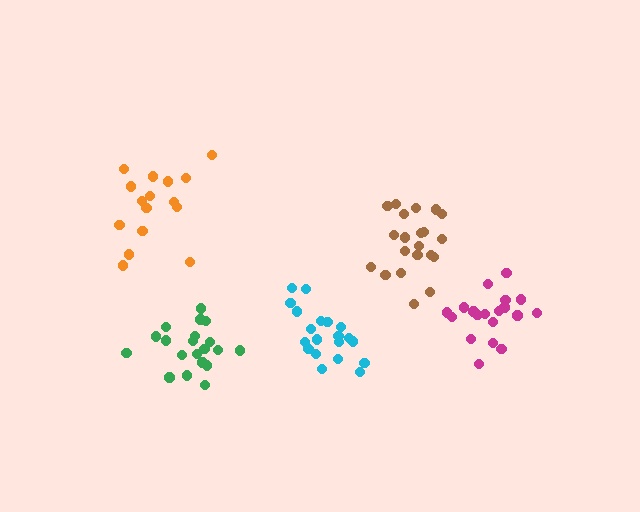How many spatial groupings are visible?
There are 5 spatial groupings.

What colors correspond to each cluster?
The clusters are colored: green, magenta, brown, orange, cyan.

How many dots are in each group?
Group 1: 21 dots, Group 2: 19 dots, Group 3: 21 dots, Group 4: 16 dots, Group 5: 20 dots (97 total).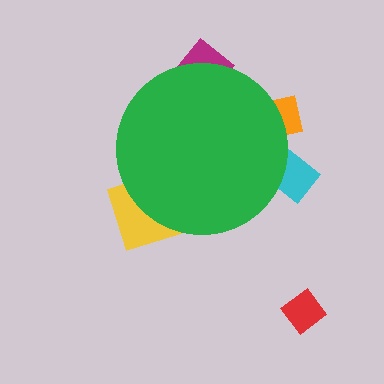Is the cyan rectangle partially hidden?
Yes, the cyan rectangle is partially hidden behind the green circle.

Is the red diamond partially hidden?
No, the red diamond is fully visible.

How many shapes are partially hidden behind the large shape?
4 shapes are partially hidden.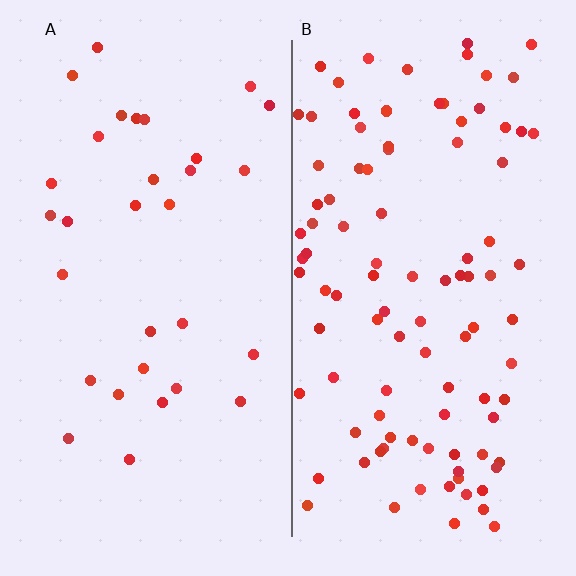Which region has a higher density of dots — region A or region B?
B (the right).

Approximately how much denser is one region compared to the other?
Approximately 3.3× — region B over region A.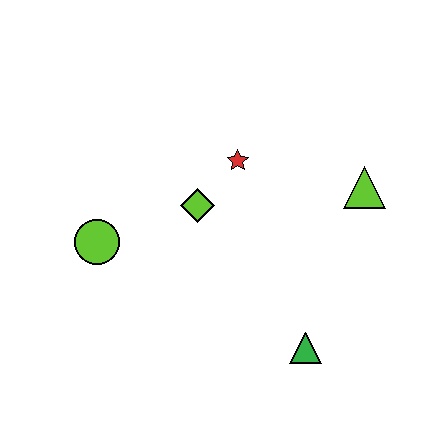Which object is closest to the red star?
The lime diamond is closest to the red star.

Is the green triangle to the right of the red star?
Yes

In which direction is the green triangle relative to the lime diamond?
The green triangle is below the lime diamond.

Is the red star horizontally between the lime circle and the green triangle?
Yes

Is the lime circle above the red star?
No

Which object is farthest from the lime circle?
The lime triangle is farthest from the lime circle.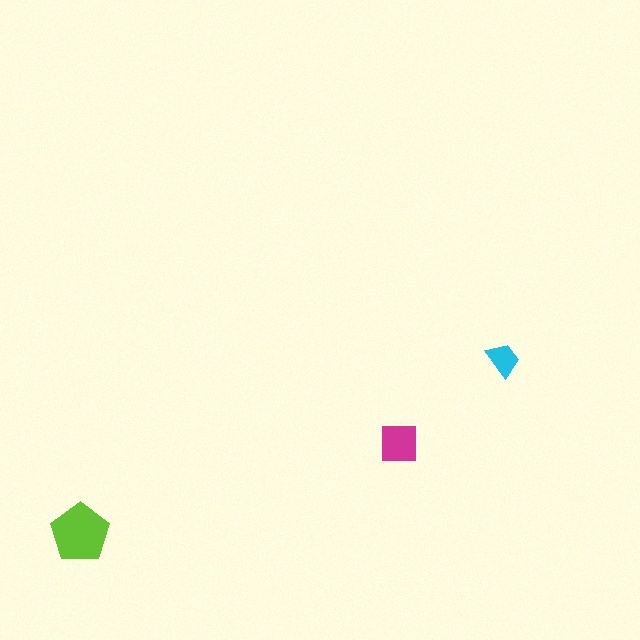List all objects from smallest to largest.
The cyan trapezoid, the magenta square, the lime pentagon.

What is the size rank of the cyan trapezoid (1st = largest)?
3rd.